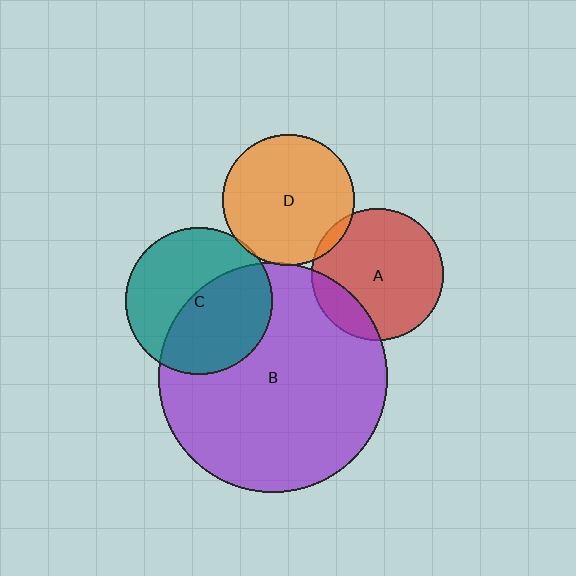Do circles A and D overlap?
Yes.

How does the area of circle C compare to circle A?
Approximately 1.3 times.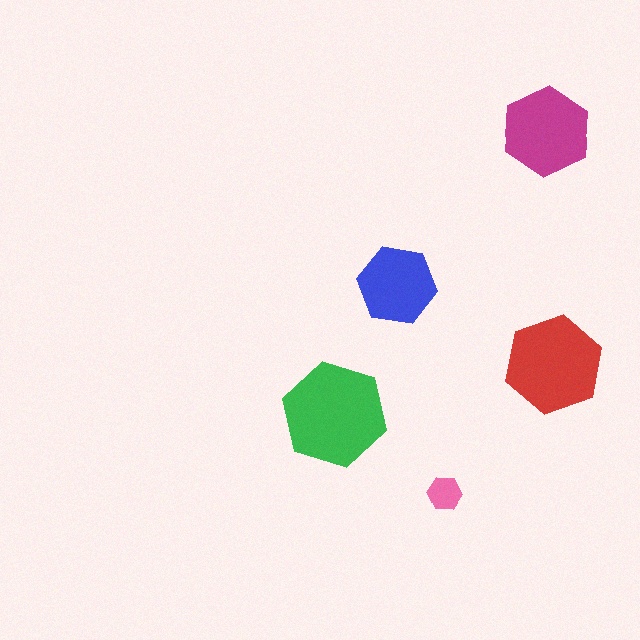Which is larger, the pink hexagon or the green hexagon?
The green one.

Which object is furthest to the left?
The green hexagon is leftmost.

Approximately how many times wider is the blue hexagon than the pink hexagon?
About 2.5 times wider.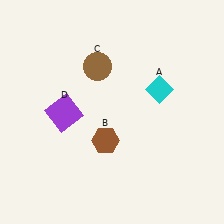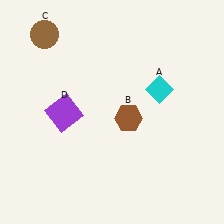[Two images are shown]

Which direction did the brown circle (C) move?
The brown circle (C) moved left.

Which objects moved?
The objects that moved are: the brown hexagon (B), the brown circle (C).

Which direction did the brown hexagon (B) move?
The brown hexagon (B) moved right.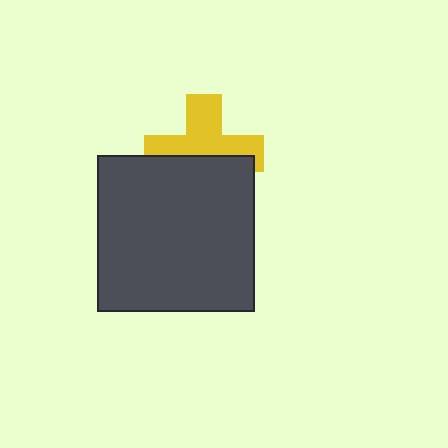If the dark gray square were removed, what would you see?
You would see the complete yellow cross.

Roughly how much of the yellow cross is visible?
About half of it is visible (roughly 55%).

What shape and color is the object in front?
The object in front is a dark gray square.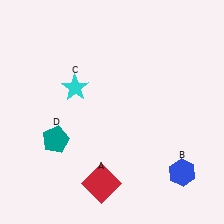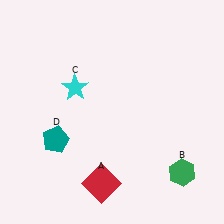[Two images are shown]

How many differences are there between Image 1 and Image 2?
There is 1 difference between the two images.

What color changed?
The hexagon (B) changed from blue in Image 1 to green in Image 2.